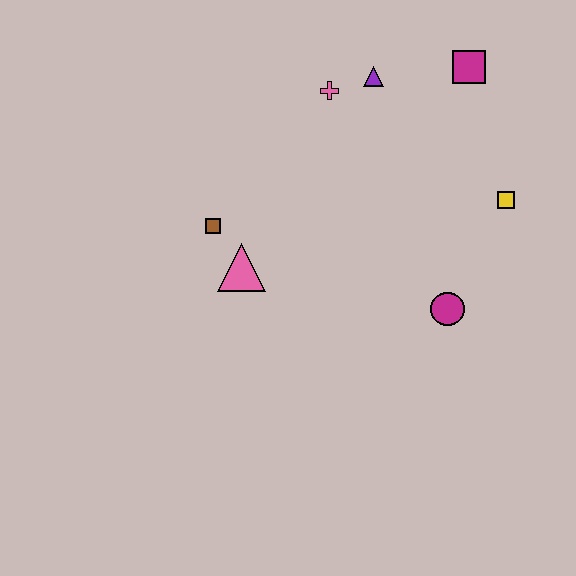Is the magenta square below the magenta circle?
No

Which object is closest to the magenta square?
The purple triangle is closest to the magenta square.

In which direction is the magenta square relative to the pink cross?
The magenta square is to the right of the pink cross.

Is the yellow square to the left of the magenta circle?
No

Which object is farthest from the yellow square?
The brown square is farthest from the yellow square.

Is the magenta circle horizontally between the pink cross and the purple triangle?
No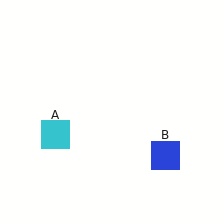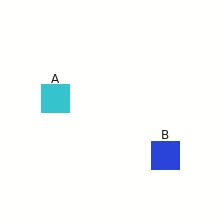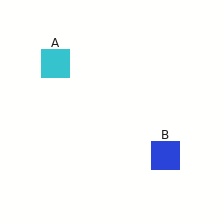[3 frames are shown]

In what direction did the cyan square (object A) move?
The cyan square (object A) moved up.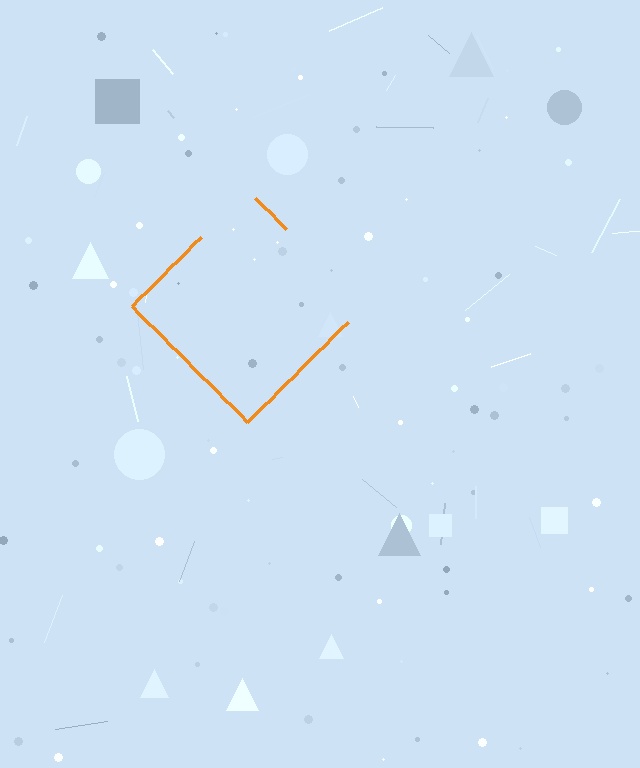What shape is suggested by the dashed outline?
The dashed outline suggests a diamond.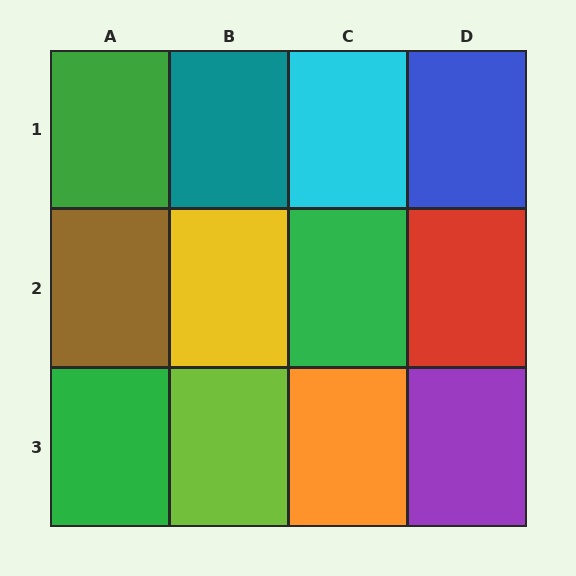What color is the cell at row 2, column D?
Red.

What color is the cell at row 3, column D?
Purple.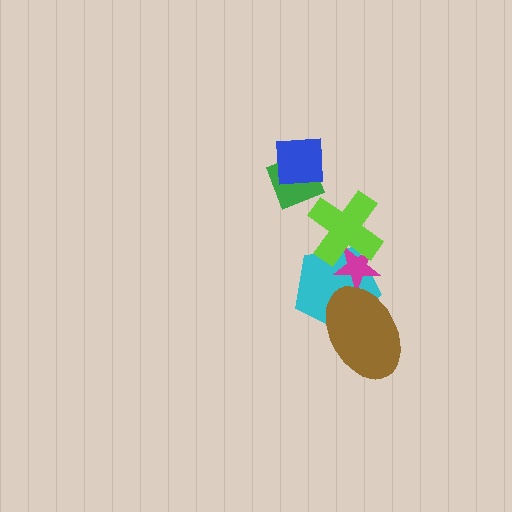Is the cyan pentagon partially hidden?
Yes, it is partially covered by another shape.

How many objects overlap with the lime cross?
2 objects overlap with the lime cross.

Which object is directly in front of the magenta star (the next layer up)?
The brown ellipse is directly in front of the magenta star.